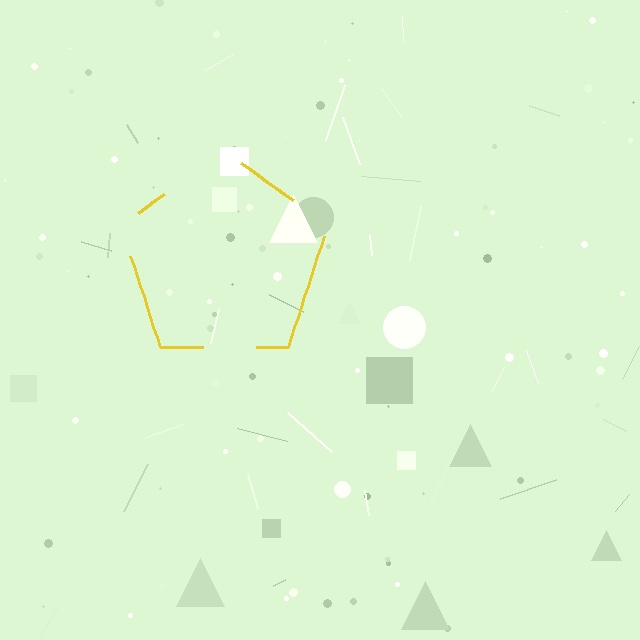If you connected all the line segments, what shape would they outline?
They would outline a pentagon.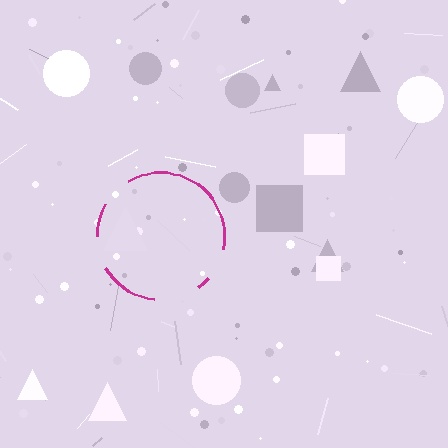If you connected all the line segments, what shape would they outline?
They would outline a circle.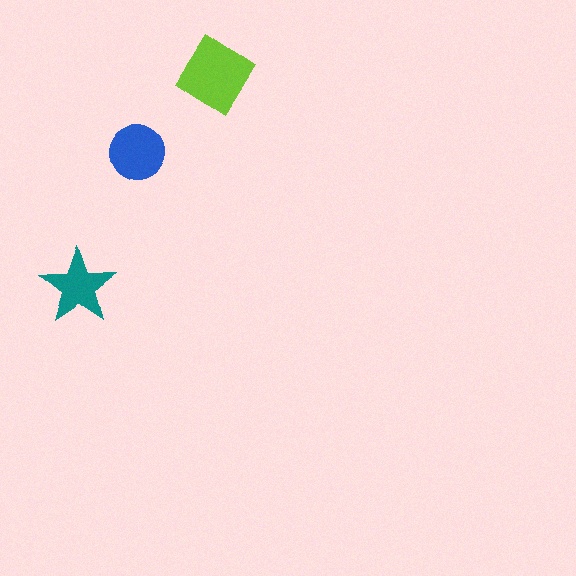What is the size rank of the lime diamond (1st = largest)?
1st.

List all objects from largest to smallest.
The lime diamond, the blue circle, the teal star.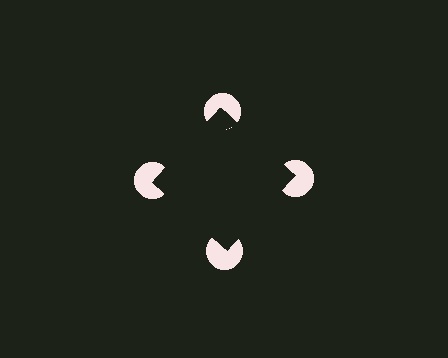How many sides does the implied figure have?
4 sides.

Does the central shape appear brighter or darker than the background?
It typically appears slightly darker than the background, even though no actual brightness change is drawn.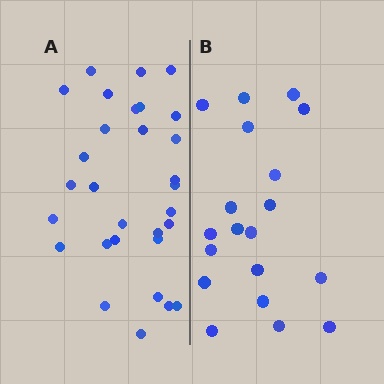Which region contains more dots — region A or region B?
Region A (the left region) has more dots.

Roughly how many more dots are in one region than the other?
Region A has roughly 12 or so more dots than region B.